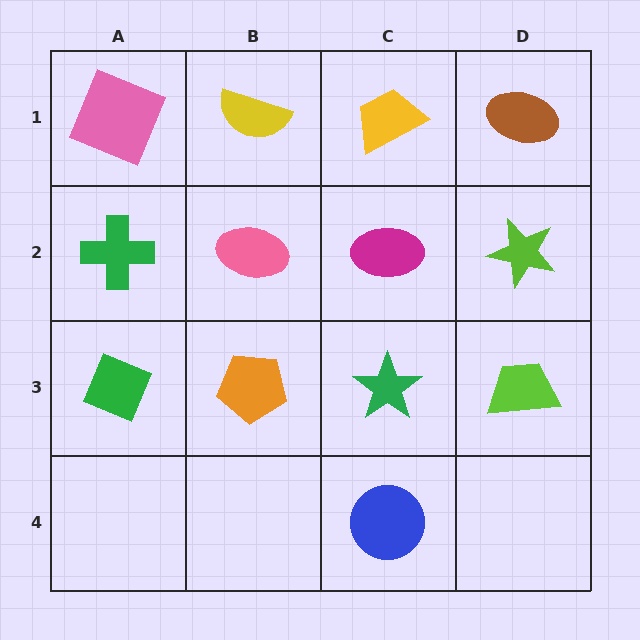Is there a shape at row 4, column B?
No, that cell is empty.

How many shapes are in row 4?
1 shape.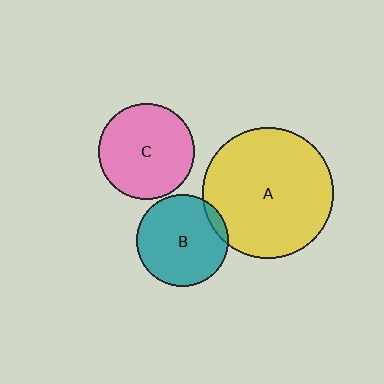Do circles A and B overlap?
Yes.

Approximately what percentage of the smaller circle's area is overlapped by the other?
Approximately 5%.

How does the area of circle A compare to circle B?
Approximately 2.0 times.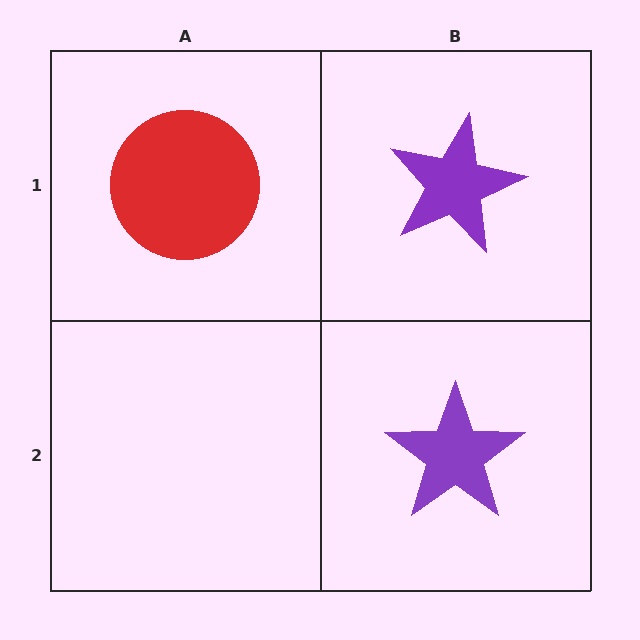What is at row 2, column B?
A purple star.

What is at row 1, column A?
A red circle.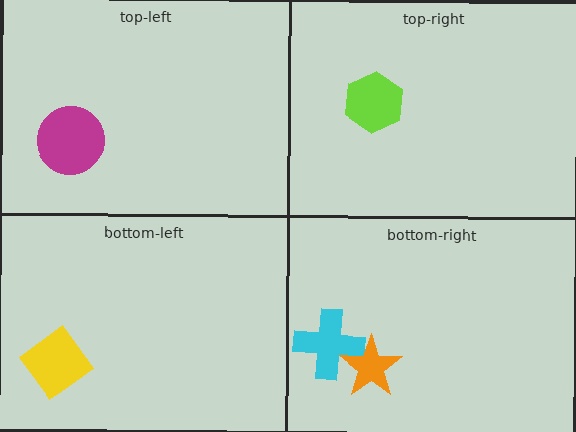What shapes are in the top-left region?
The magenta circle.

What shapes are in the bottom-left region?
The yellow diamond.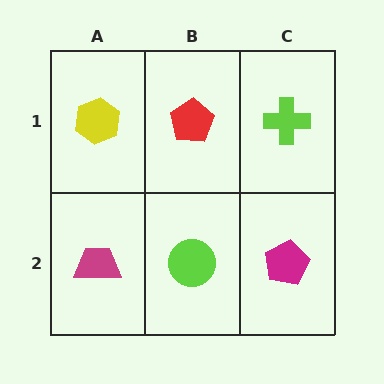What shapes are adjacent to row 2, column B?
A red pentagon (row 1, column B), a magenta trapezoid (row 2, column A), a magenta pentagon (row 2, column C).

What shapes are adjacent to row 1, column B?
A lime circle (row 2, column B), a yellow hexagon (row 1, column A), a lime cross (row 1, column C).